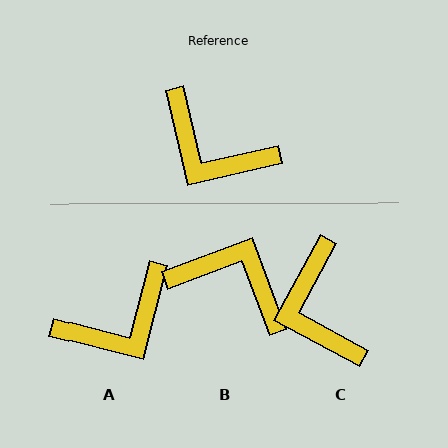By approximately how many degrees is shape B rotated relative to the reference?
Approximately 173 degrees clockwise.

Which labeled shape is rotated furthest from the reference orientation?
B, about 173 degrees away.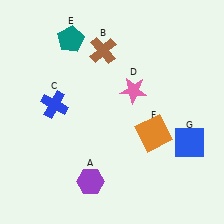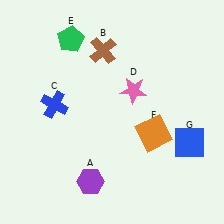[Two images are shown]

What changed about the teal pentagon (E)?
In Image 1, E is teal. In Image 2, it changed to green.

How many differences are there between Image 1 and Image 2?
There is 1 difference between the two images.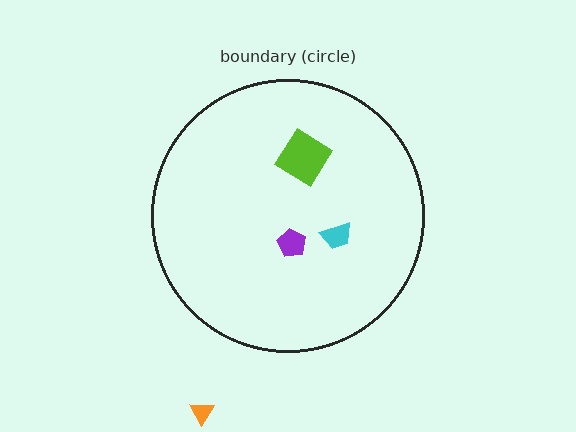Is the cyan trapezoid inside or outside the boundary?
Inside.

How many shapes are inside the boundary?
3 inside, 1 outside.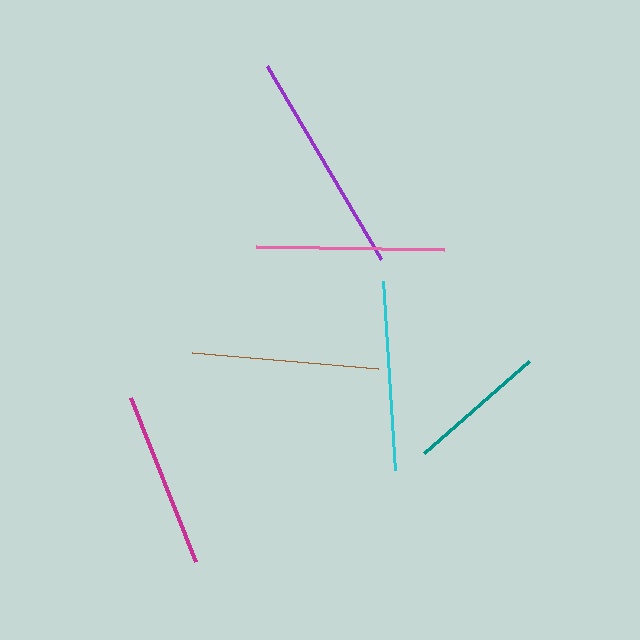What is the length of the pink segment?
The pink segment is approximately 188 pixels long.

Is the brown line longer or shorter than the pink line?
The pink line is longer than the brown line.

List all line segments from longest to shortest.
From longest to shortest: purple, cyan, pink, brown, magenta, teal.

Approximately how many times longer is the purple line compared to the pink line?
The purple line is approximately 1.2 times the length of the pink line.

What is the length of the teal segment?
The teal segment is approximately 140 pixels long.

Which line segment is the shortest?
The teal line is the shortest at approximately 140 pixels.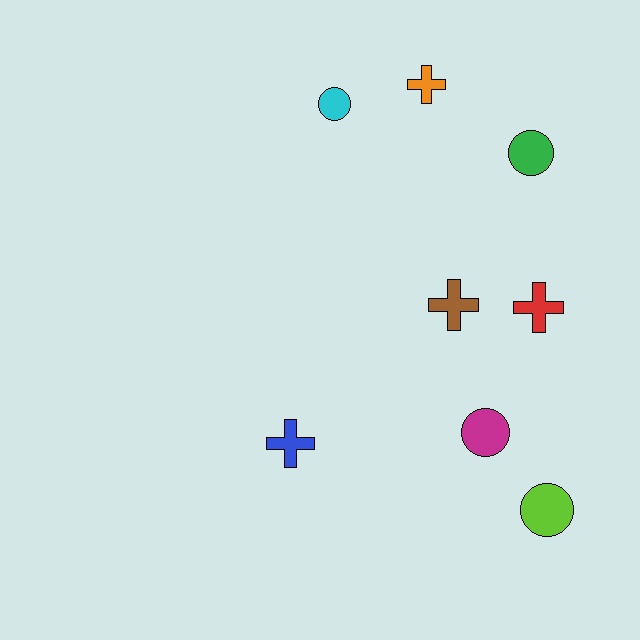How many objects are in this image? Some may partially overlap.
There are 8 objects.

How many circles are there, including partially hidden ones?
There are 4 circles.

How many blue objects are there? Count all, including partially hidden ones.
There is 1 blue object.